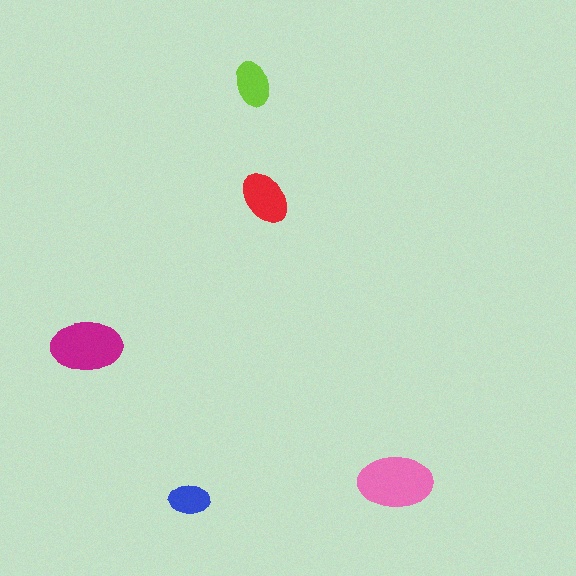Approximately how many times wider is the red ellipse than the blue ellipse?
About 1.5 times wider.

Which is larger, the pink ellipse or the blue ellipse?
The pink one.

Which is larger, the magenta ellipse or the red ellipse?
The magenta one.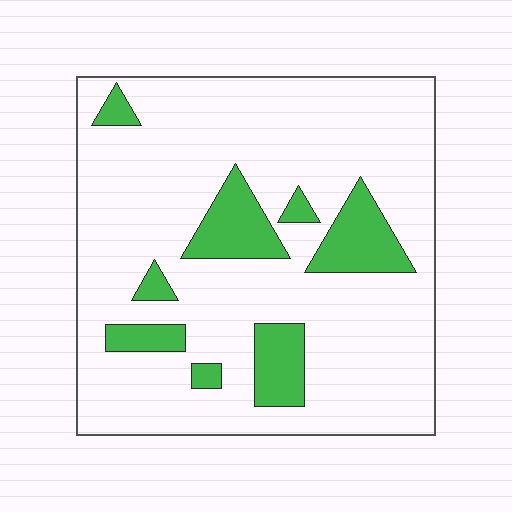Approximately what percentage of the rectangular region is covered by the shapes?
Approximately 15%.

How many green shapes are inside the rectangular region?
8.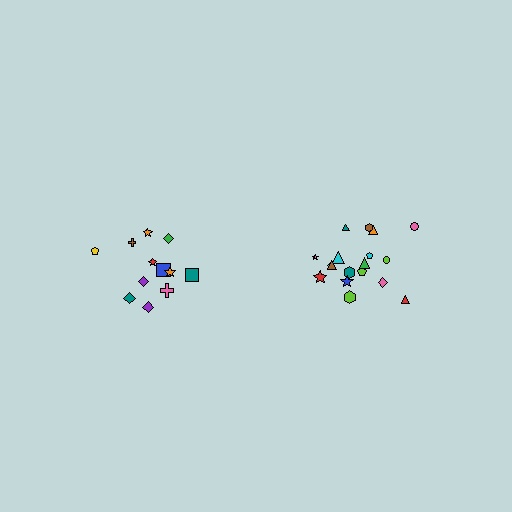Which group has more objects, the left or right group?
The right group.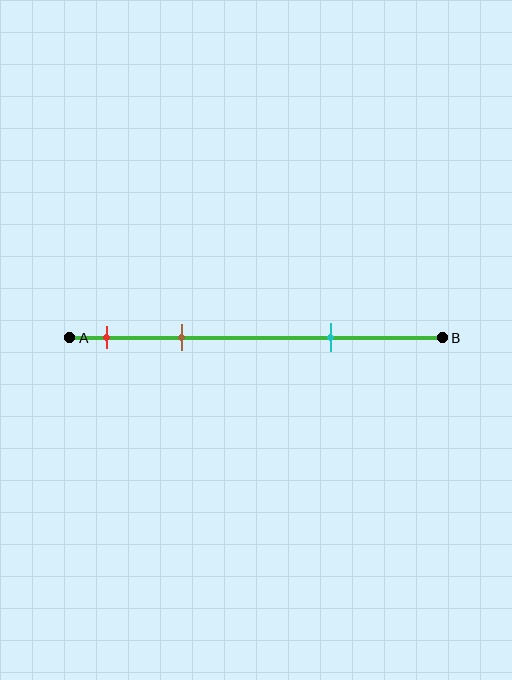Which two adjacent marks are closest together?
The red and brown marks are the closest adjacent pair.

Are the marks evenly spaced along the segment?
No, the marks are not evenly spaced.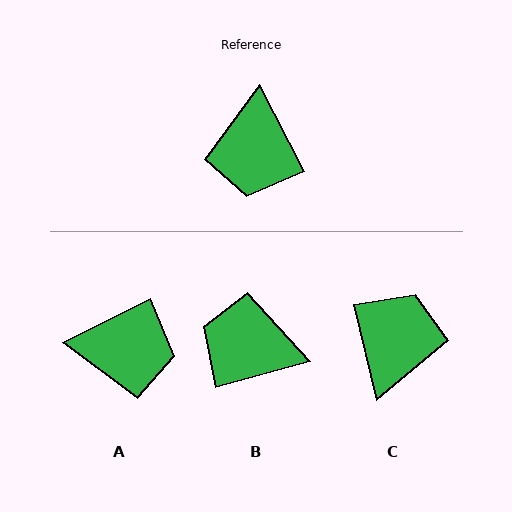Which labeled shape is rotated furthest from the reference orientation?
C, about 166 degrees away.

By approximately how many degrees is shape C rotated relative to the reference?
Approximately 166 degrees counter-clockwise.